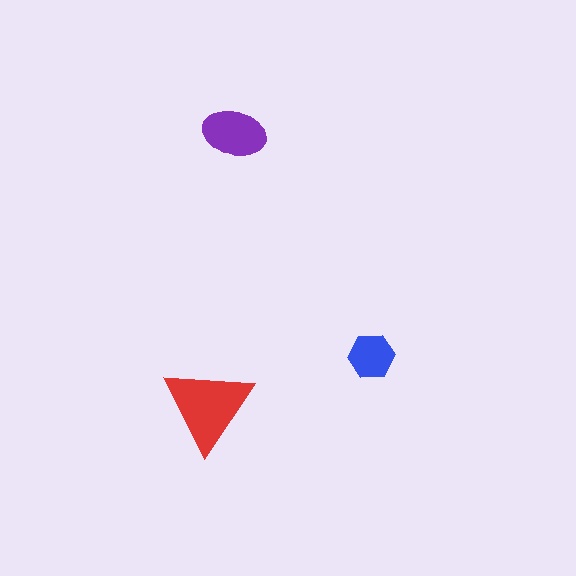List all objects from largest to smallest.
The red triangle, the purple ellipse, the blue hexagon.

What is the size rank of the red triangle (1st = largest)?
1st.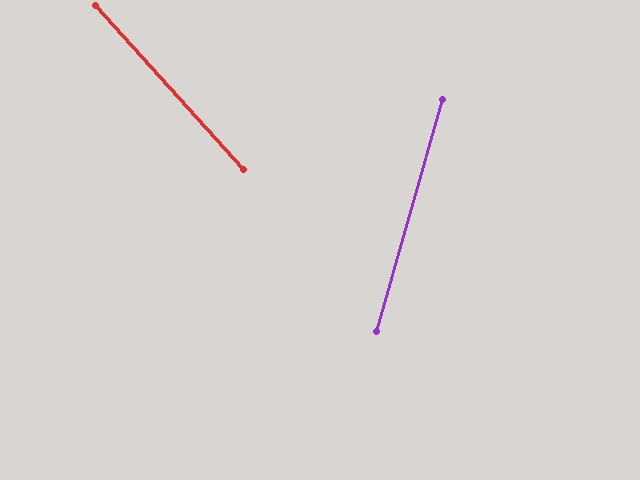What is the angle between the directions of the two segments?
Approximately 58 degrees.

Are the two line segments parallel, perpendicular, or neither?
Neither parallel nor perpendicular — they differ by about 58°.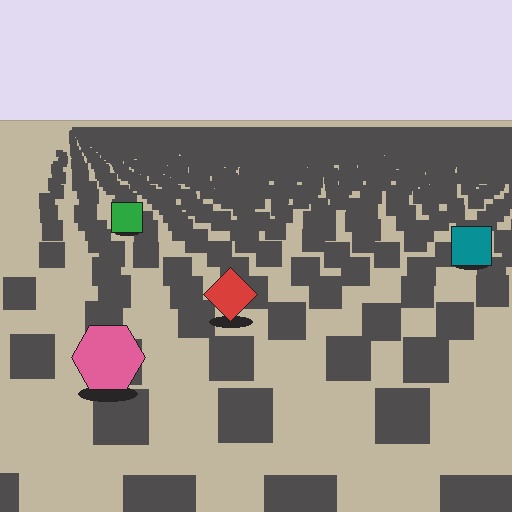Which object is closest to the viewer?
The pink hexagon is closest. The texture marks near it are larger and more spread out.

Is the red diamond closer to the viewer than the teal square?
Yes. The red diamond is closer — you can tell from the texture gradient: the ground texture is coarser near it.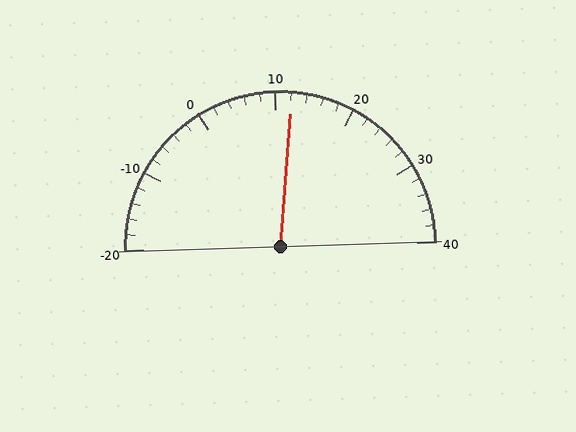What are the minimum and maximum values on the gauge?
The gauge ranges from -20 to 40.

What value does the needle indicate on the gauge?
The needle indicates approximately 12.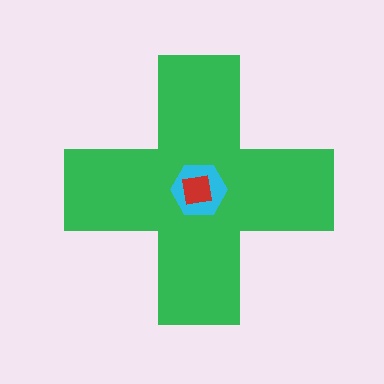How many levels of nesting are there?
3.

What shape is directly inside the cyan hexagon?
The red square.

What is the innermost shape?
The red square.